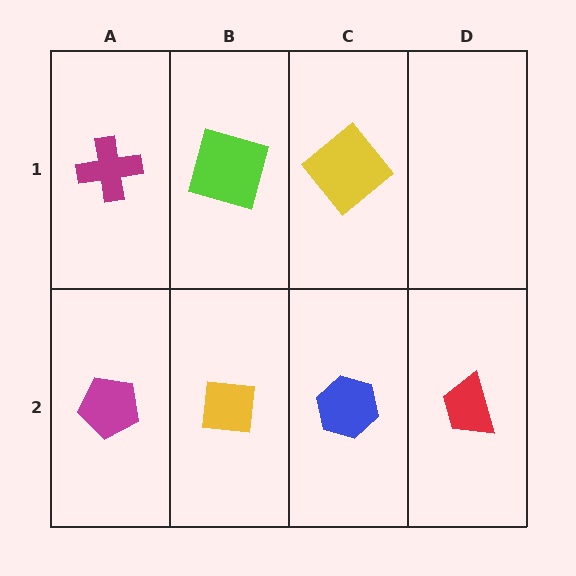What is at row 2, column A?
A magenta pentagon.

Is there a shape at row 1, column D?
No, that cell is empty.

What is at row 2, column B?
A yellow square.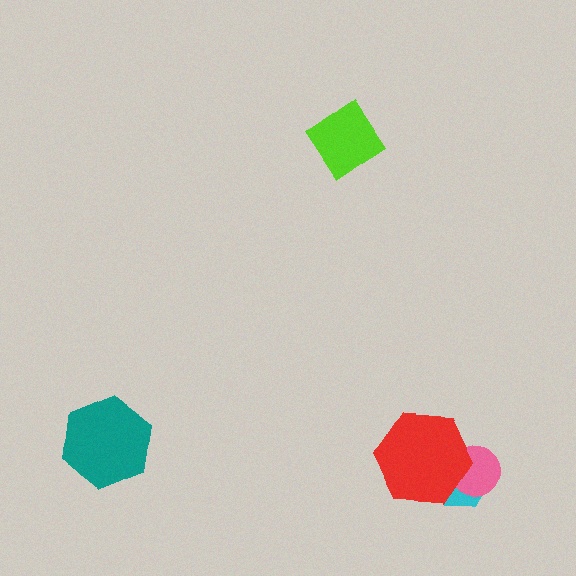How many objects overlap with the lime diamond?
0 objects overlap with the lime diamond.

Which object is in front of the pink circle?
The red hexagon is in front of the pink circle.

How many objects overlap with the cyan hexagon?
2 objects overlap with the cyan hexagon.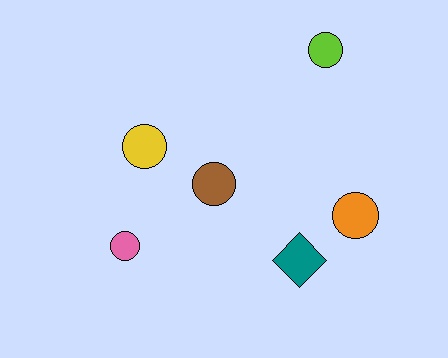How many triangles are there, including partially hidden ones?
There are no triangles.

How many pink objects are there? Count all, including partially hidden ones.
There is 1 pink object.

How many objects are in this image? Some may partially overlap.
There are 6 objects.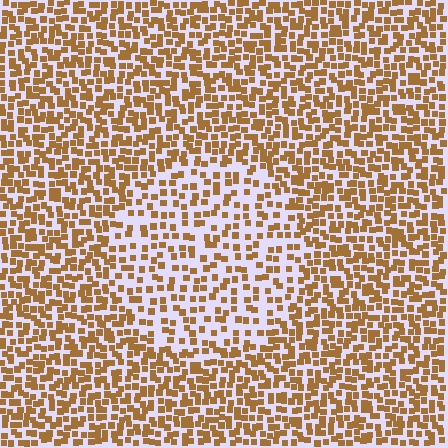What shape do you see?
I see a circle.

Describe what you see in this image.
The image contains small brown elements arranged at two different densities. A circle-shaped region is visible where the elements are less densely packed than the surrounding area.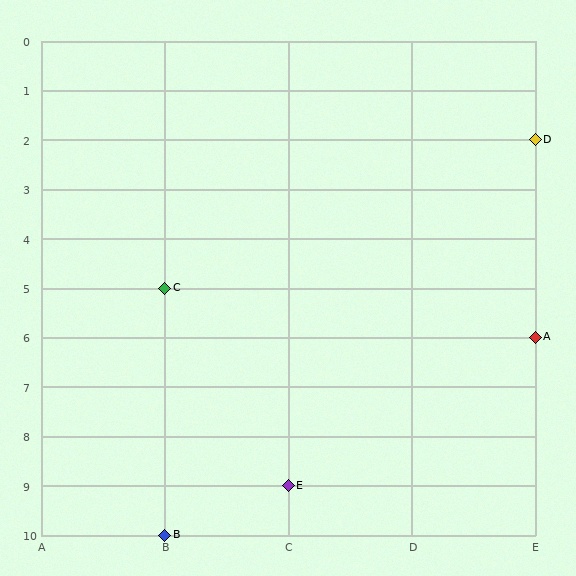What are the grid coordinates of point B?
Point B is at grid coordinates (B, 10).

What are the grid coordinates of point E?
Point E is at grid coordinates (C, 9).